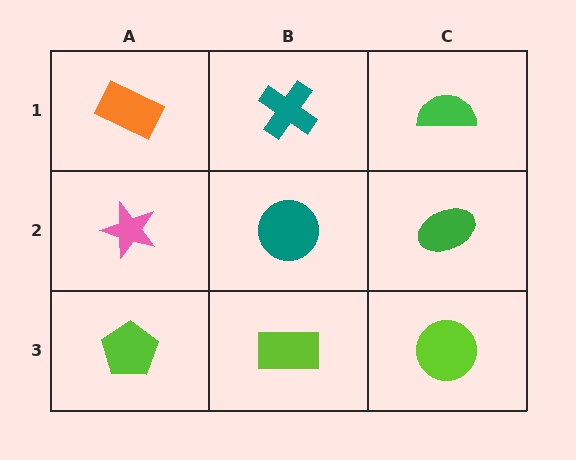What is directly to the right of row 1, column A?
A teal cross.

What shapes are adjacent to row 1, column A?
A pink star (row 2, column A), a teal cross (row 1, column B).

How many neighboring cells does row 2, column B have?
4.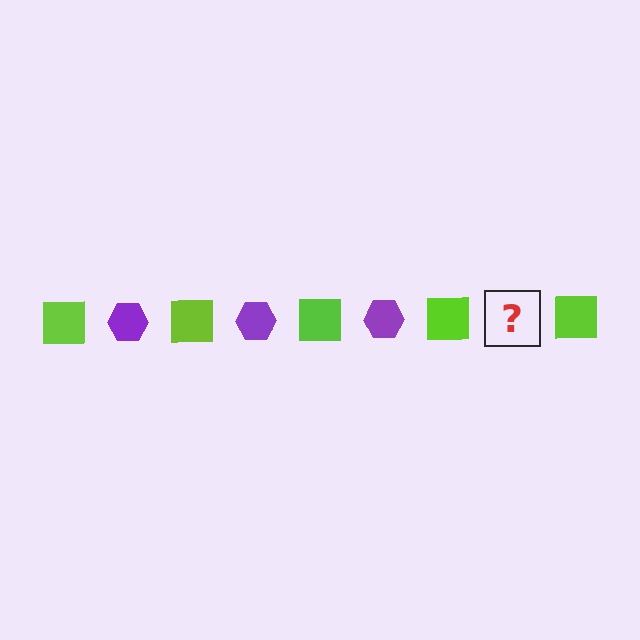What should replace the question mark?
The question mark should be replaced with a purple hexagon.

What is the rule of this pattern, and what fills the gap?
The rule is that the pattern alternates between lime square and purple hexagon. The gap should be filled with a purple hexagon.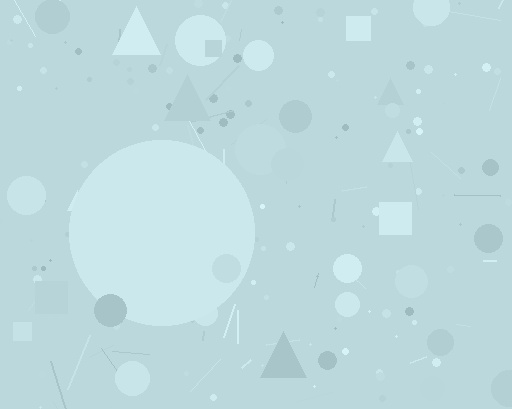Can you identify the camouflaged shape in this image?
The camouflaged shape is a circle.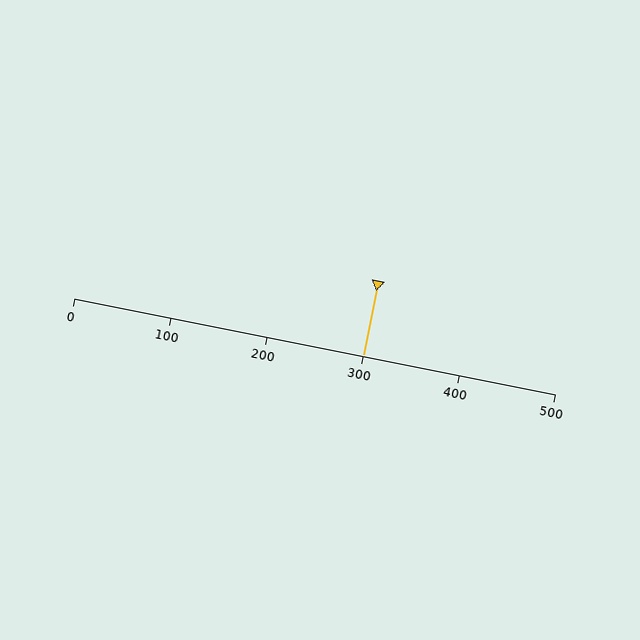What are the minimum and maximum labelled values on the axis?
The axis runs from 0 to 500.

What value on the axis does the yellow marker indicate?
The marker indicates approximately 300.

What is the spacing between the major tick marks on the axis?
The major ticks are spaced 100 apart.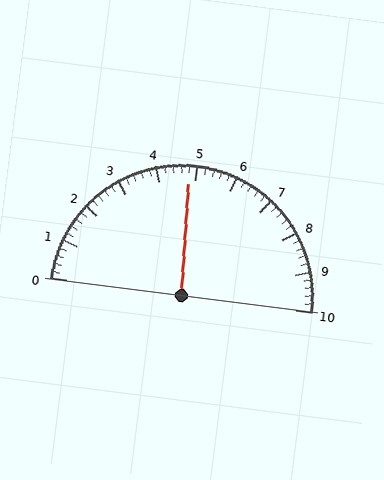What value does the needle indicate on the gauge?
The needle indicates approximately 4.8.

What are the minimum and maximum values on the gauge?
The gauge ranges from 0 to 10.